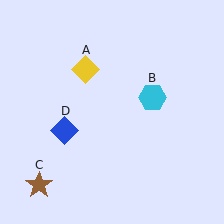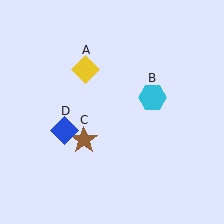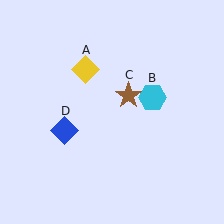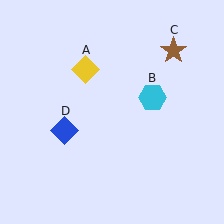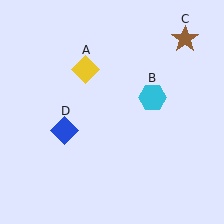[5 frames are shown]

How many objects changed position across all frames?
1 object changed position: brown star (object C).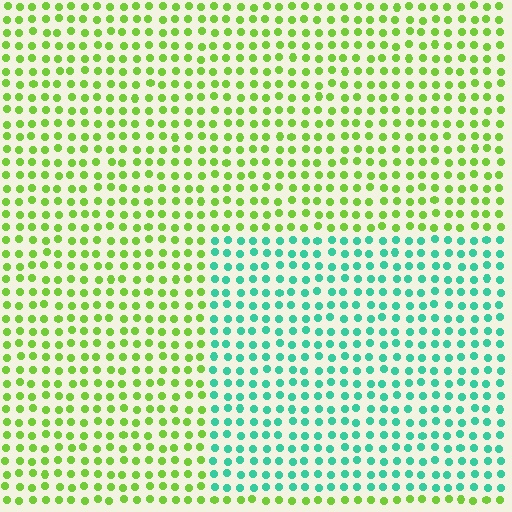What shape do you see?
I see a rectangle.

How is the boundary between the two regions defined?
The boundary is defined purely by a slight shift in hue (about 65 degrees). Spacing, size, and orientation are identical on both sides.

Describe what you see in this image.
The image is filled with small lime elements in a uniform arrangement. A rectangle-shaped region is visible where the elements are tinted to a slightly different hue, forming a subtle color boundary.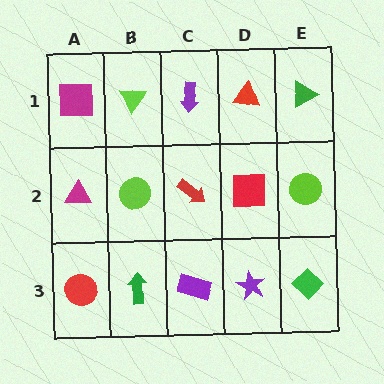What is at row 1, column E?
A green triangle.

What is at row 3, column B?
A green arrow.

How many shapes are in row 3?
5 shapes.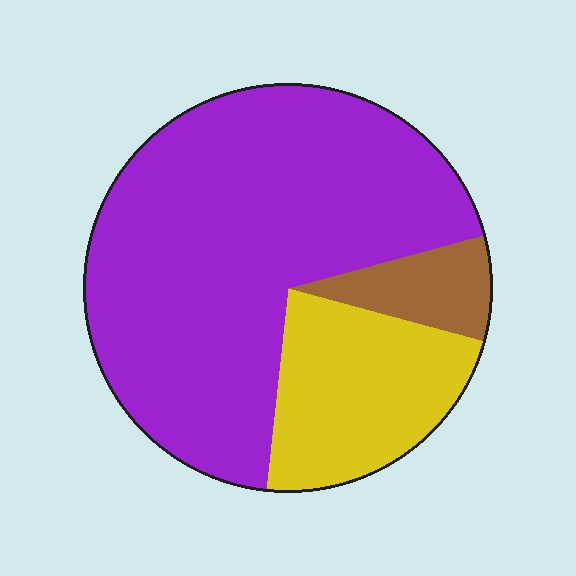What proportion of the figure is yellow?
Yellow takes up about one fifth (1/5) of the figure.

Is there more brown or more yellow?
Yellow.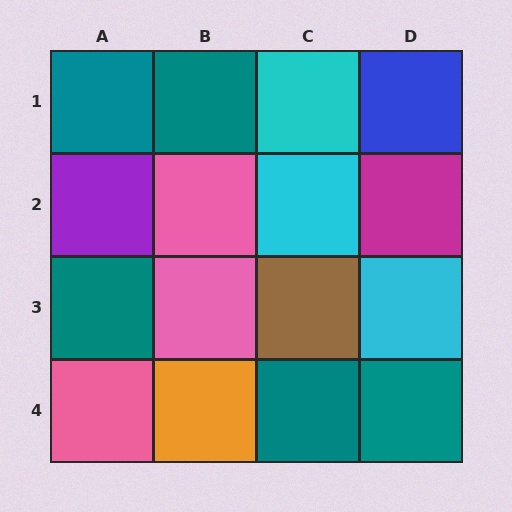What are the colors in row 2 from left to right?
Purple, pink, cyan, magenta.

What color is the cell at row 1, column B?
Teal.